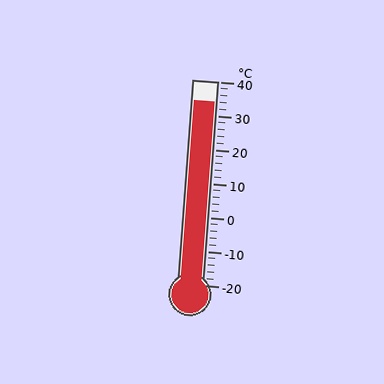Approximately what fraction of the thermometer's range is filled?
The thermometer is filled to approximately 90% of its range.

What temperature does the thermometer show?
The thermometer shows approximately 34°C.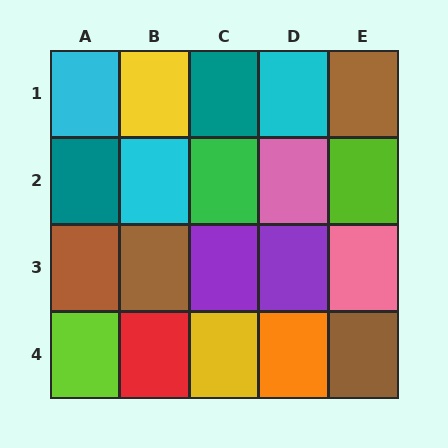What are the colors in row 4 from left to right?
Lime, red, yellow, orange, brown.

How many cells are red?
1 cell is red.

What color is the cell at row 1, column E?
Brown.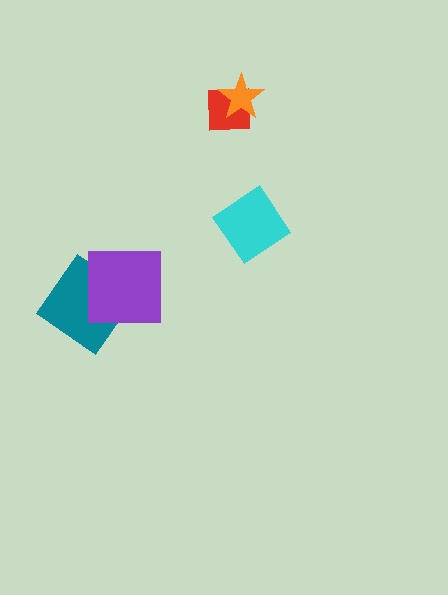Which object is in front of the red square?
The orange star is in front of the red square.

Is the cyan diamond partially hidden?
No, no other shape covers it.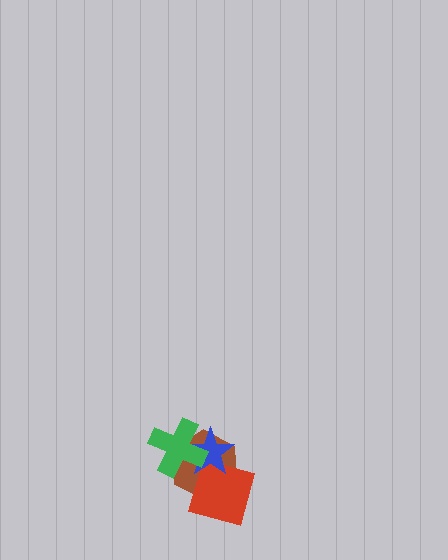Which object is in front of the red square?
The blue star is in front of the red square.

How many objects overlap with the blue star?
3 objects overlap with the blue star.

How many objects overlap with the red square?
2 objects overlap with the red square.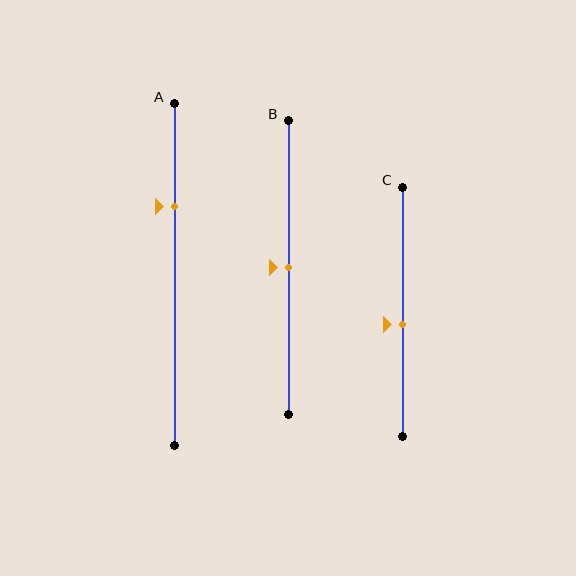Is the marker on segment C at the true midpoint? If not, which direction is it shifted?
No, the marker on segment C is shifted downward by about 5% of the segment length.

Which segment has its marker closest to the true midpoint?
Segment B has its marker closest to the true midpoint.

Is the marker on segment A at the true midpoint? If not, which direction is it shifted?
No, the marker on segment A is shifted upward by about 20% of the segment length.